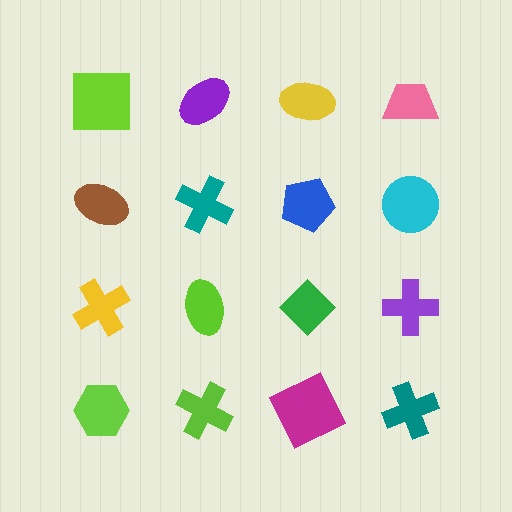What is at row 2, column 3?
A blue pentagon.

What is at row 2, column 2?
A teal cross.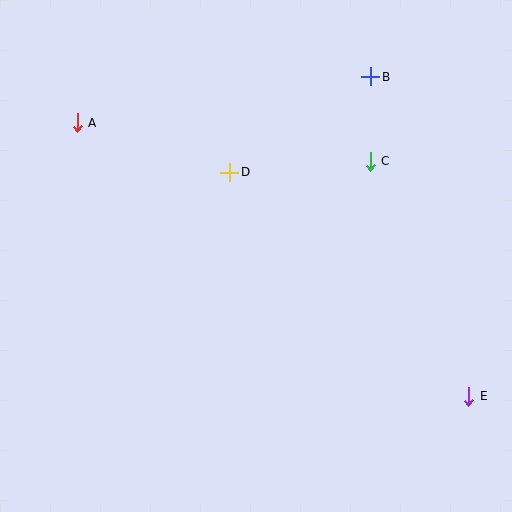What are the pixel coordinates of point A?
Point A is at (77, 123).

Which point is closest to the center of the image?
Point D at (230, 172) is closest to the center.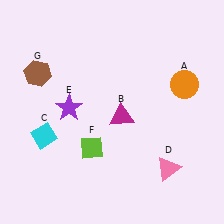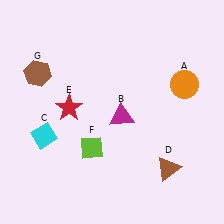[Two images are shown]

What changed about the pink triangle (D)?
In Image 1, D is pink. In Image 2, it changed to brown.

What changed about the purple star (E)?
In Image 1, E is purple. In Image 2, it changed to red.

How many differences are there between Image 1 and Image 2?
There are 2 differences between the two images.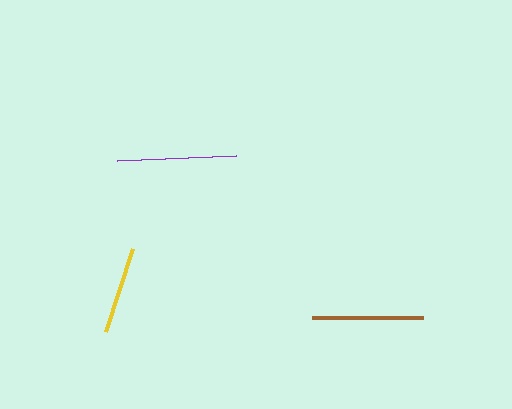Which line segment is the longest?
The purple line is the longest at approximately 119 pixels.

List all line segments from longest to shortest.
From longest to shortest: purple, brown, yellow.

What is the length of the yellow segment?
The yellow segment is approximately 87 pixels long.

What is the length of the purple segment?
The purple segment is approximately 119 pixels long.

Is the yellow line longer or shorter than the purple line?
The purple line is longer than the yellow line.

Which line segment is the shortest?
The yellow line is the shortest at approximately 87 pixels.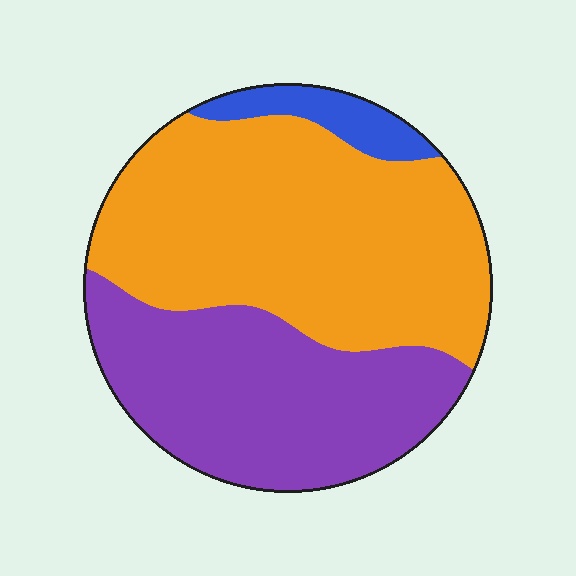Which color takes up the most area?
Orange, at roughly 55%.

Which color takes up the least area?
Blue, at roughly 5%.